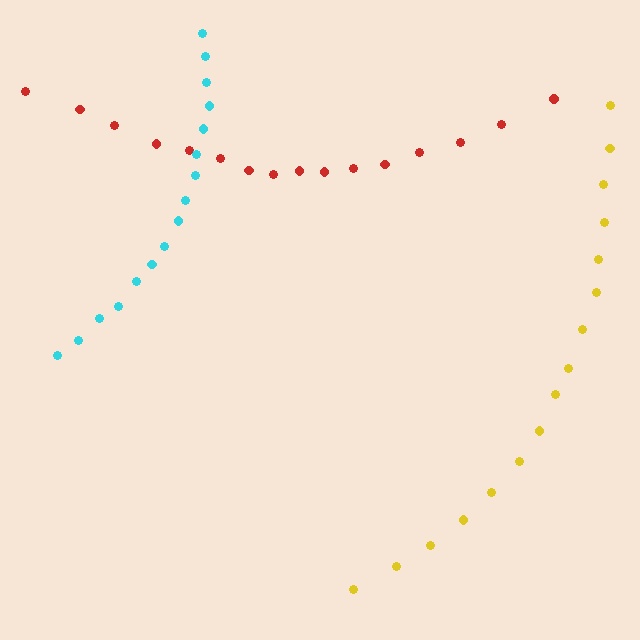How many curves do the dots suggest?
There are 3 distinct paths.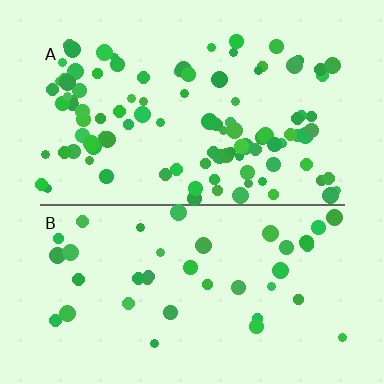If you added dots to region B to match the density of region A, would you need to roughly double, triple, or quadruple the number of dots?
Approximately triple.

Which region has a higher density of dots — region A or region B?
A (the top).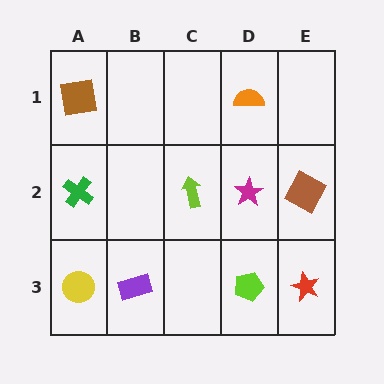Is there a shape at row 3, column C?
No, that cell is empty.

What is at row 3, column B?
A purple rectangle.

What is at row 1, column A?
A brown square.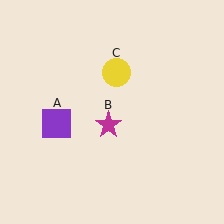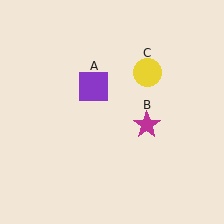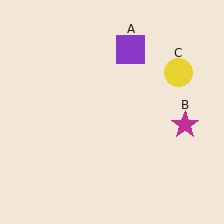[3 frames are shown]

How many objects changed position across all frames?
3 objects changed position: purple square (object A), magenta star (object B), yellow circle (object C).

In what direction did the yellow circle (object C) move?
The yellow circle (object C) moved right.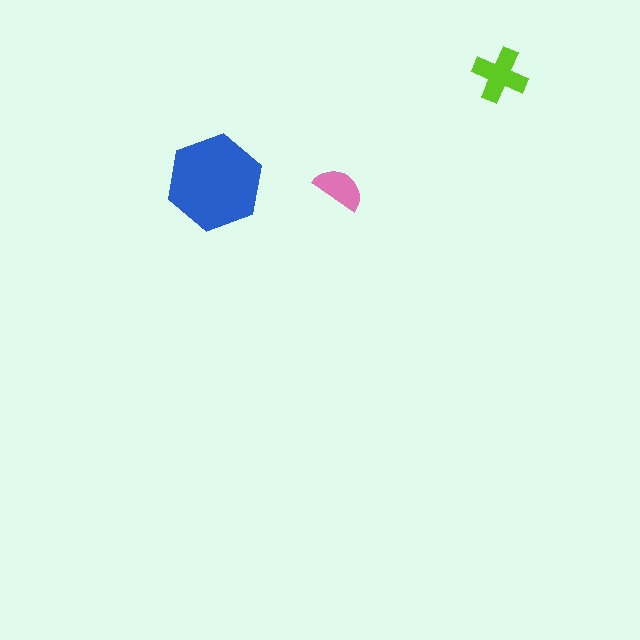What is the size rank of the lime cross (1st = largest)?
2nd.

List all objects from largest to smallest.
The blue hexagon, the lime cross, the pink semicircle.